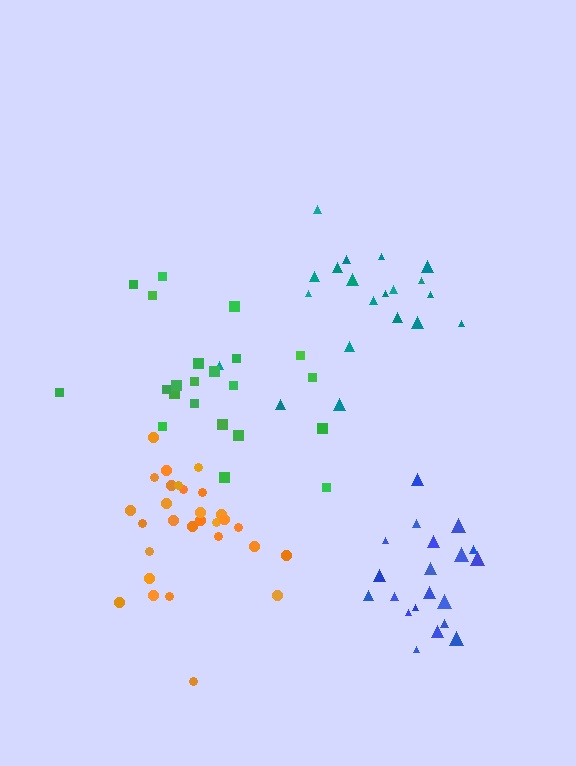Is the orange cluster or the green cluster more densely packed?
Orange.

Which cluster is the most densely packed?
Blue.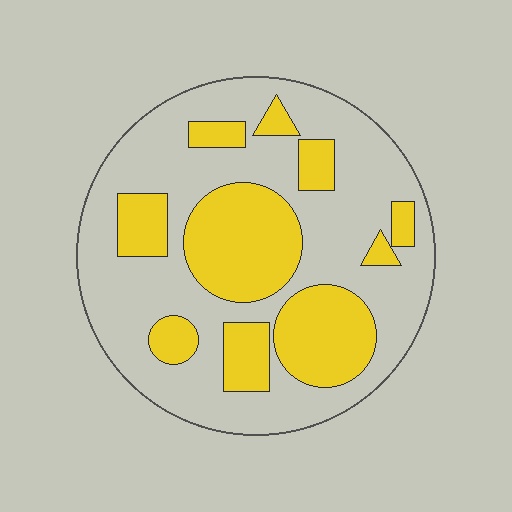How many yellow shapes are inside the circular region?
10.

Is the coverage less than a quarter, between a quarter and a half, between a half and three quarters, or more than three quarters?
Between a quarter and a half.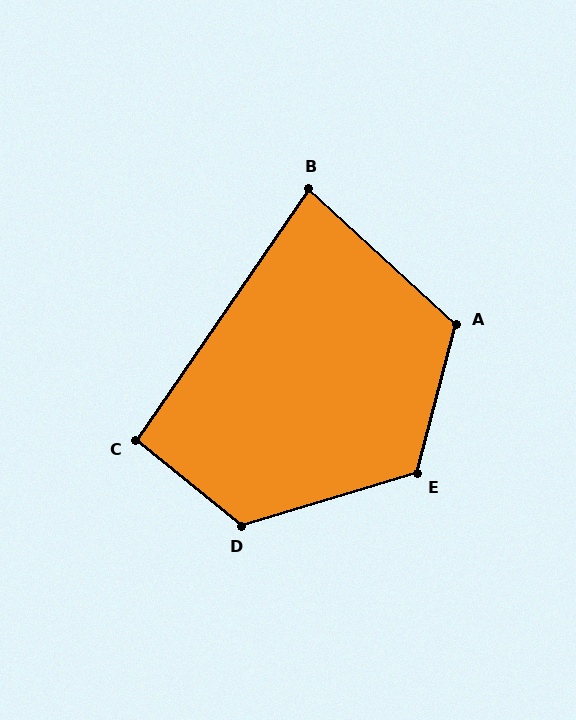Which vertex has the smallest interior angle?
B, at approximately 82 degrees.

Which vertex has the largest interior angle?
D, at approximately 124 degrees.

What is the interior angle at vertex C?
Approximately 94 degrees (approximately right).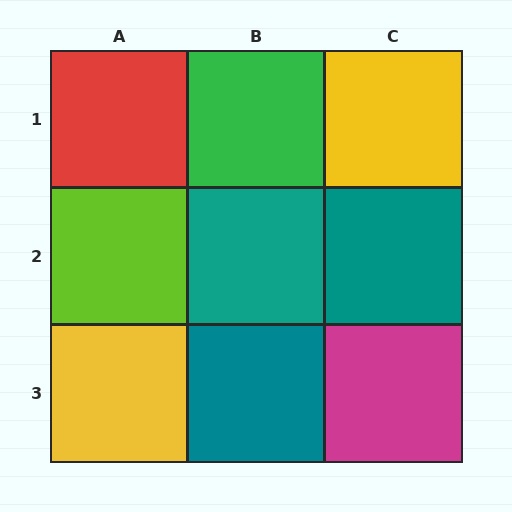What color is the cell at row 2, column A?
Lime.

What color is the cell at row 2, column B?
Teal.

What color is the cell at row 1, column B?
Green.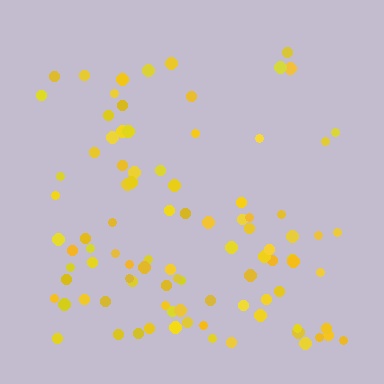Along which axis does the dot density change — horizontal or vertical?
Vertical.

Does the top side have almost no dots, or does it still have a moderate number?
Still a moderate number, just noticeably fewer than the bottom.